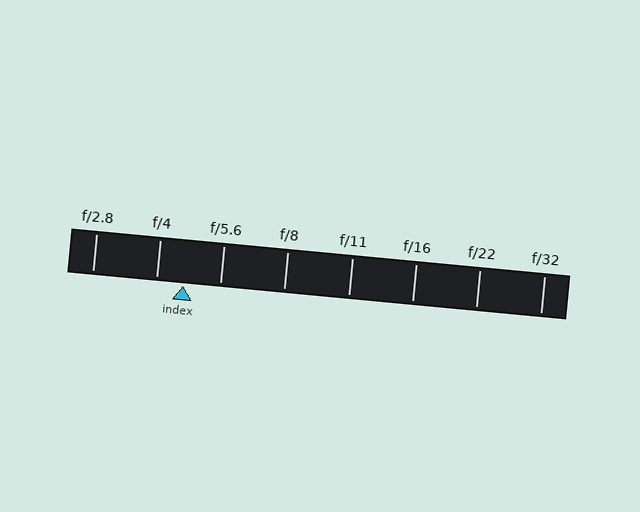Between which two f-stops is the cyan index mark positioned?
The index mark is between f/4 and f/5.6.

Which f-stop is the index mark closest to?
The index mark is closest to f/4.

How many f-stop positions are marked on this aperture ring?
There are 8 f-stop positions marked.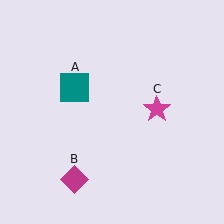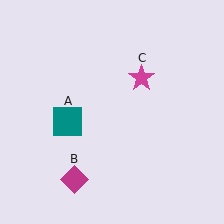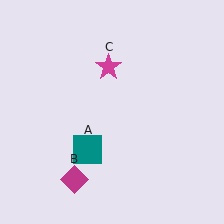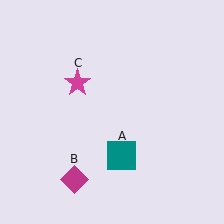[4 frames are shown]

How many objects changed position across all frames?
2 objects changed position: teal square (object A), magenta star (object C).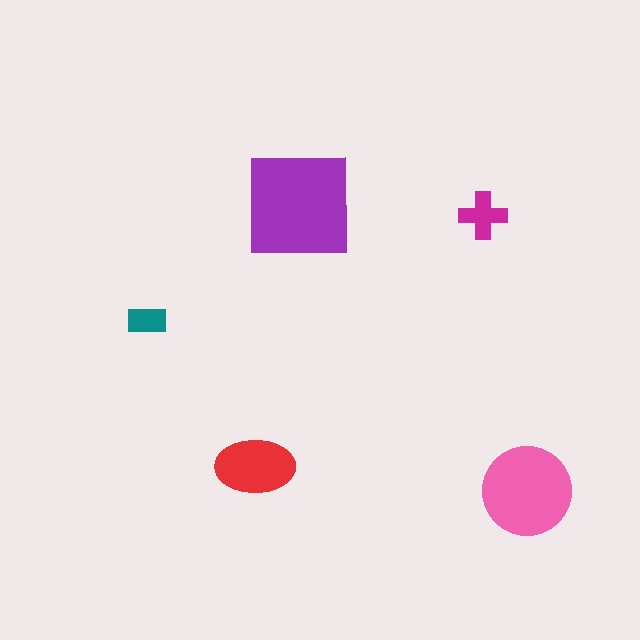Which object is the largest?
The purple square.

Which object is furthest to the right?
The pink circle is rightmost.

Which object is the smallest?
The teal rectangle.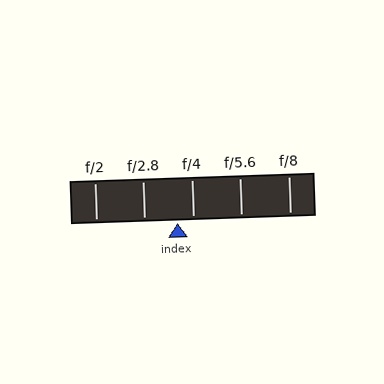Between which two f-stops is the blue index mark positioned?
The index mark is between f/2.8 and f/4.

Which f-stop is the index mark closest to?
The index mark is closest to f/4.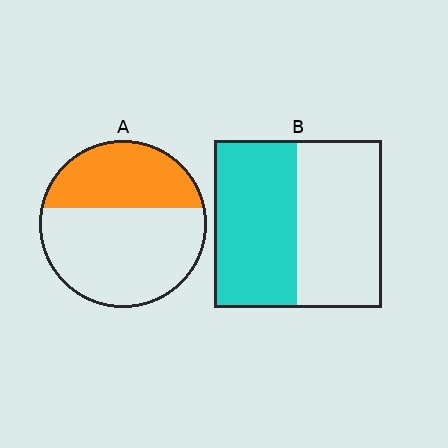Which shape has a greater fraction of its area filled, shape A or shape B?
Shape B.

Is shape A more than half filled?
No.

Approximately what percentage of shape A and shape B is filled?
A is approximately 40% and B is approximately 50%.